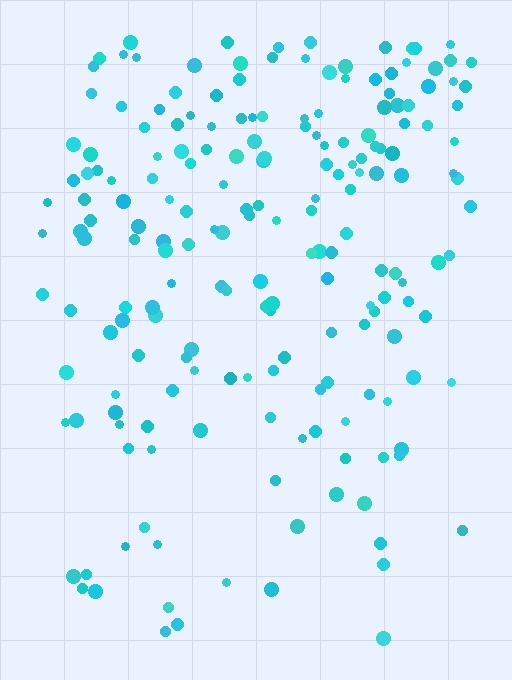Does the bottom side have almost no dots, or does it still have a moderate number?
Still a moderate number, just noticeably fewer than the top.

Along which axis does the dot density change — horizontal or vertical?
Vertical.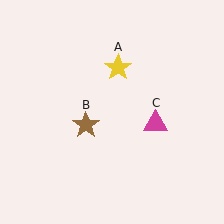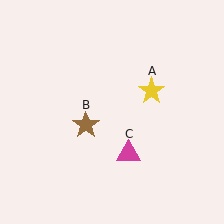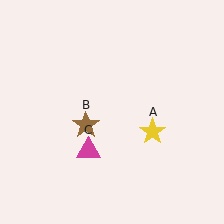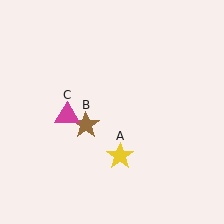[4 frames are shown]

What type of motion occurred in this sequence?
The yellow star (object A), magenta triangle (object C) rotated clockwise around the center of the scene.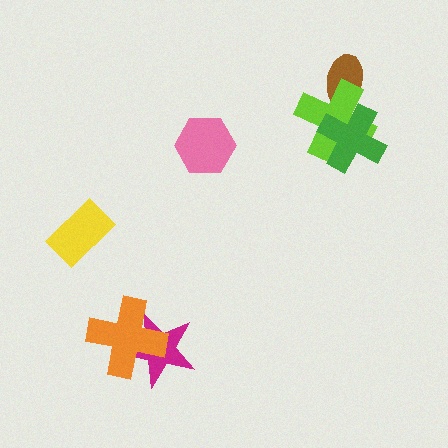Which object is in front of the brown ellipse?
The lime cross is in front of the brown ellipse.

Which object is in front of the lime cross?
The green cross is in front of the lime cross.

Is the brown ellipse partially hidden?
Yes, it is partially covered by another shape.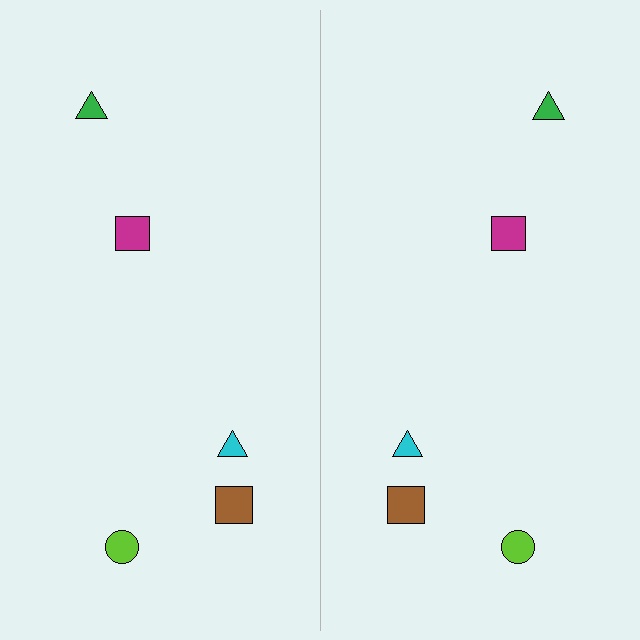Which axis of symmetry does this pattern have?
The pattern has a vertical axis of symmetry running through the center of the image.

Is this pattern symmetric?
Yes, this pattern has bilateral (reflection) symmetry.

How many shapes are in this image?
There are 10 shapes in this image.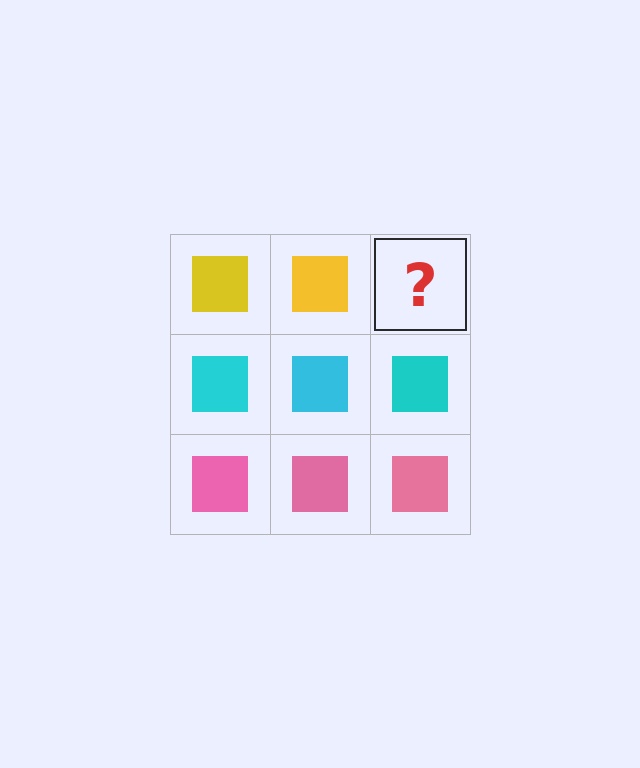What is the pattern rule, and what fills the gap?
The rule is that each row has a consistent color. The gap should be filled with a yellow square.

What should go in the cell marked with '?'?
The missing cell should contain a yellow square.